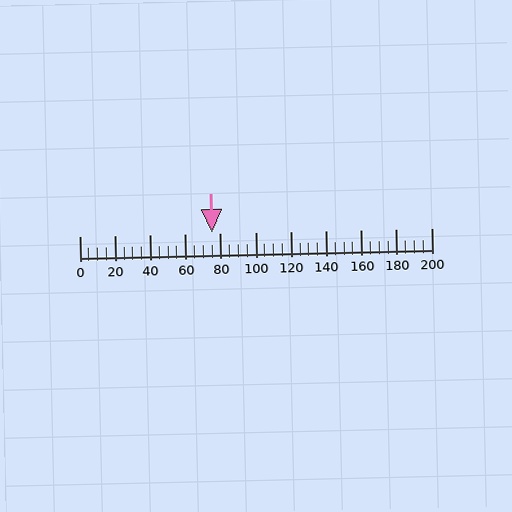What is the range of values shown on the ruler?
The ruler shows values from 0 to 200.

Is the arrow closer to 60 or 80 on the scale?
The arrow is closer to 80.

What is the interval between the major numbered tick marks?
The major tick marks are spaced 20 units apart.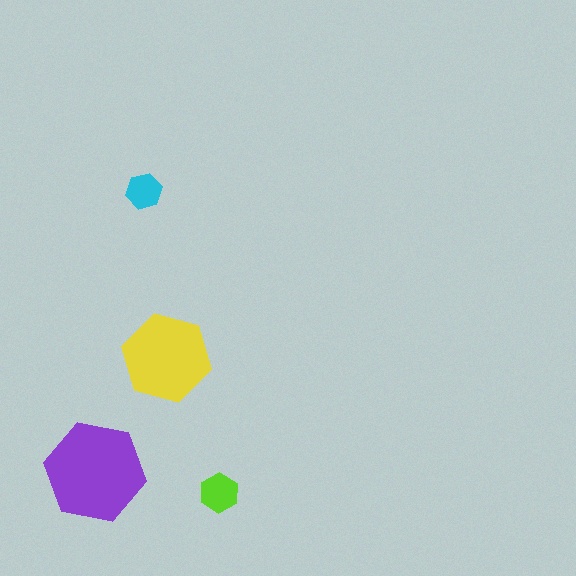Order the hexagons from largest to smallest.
the purple one, the yellow one, the lime one, the cyan one.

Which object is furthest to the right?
The lime hexagon is rightmost.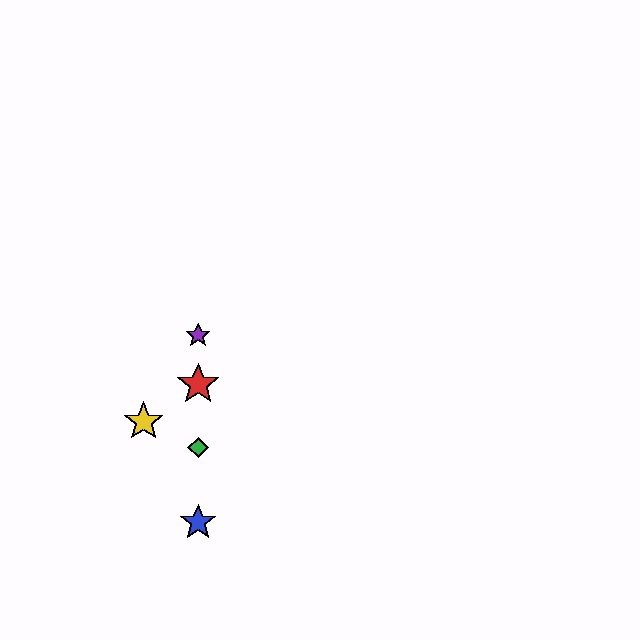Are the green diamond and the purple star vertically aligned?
Yes, both are at x≈198.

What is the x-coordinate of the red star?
The red star is at x≈198.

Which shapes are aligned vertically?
The red star, the blue star, the green diamond, the purple star are aligned vertically.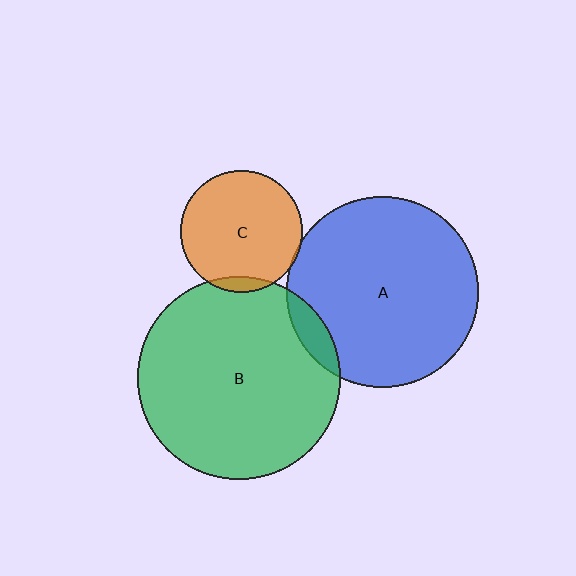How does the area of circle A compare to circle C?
Approximately 2.5 times.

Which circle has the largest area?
Circle B (green).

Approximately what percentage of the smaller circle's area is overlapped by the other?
Approximately 5%.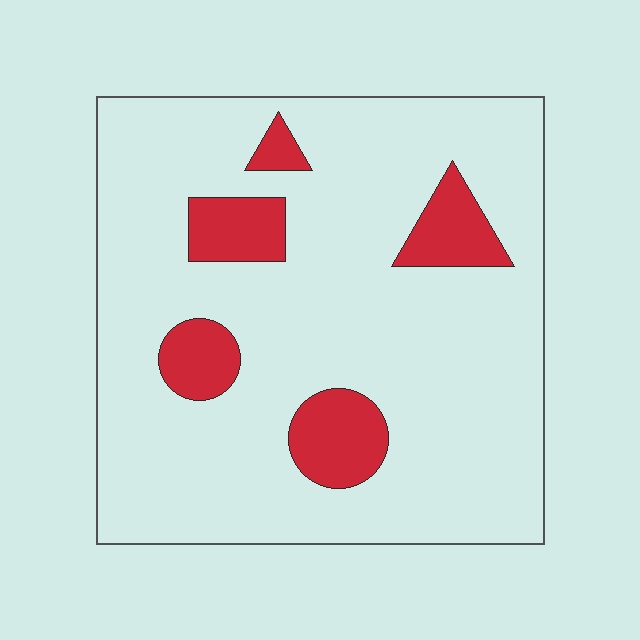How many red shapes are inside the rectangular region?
5.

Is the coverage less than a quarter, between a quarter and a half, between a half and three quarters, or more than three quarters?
Less than a quarter.